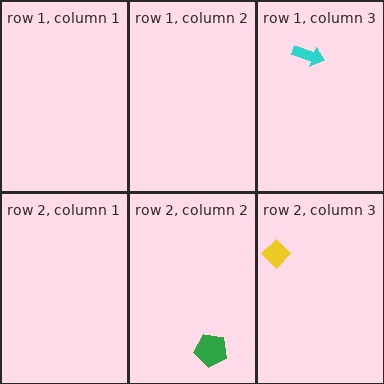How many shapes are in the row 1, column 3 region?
1.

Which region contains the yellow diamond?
The row 2, column 3 region.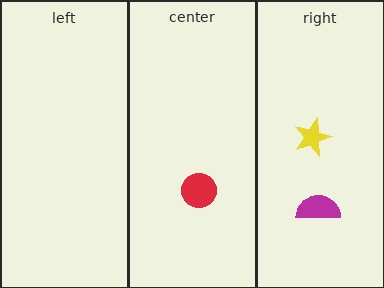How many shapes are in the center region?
1.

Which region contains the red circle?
The center region.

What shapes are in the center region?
The red circle.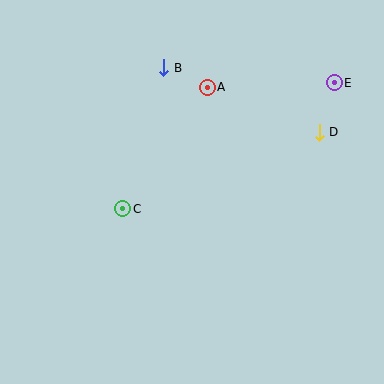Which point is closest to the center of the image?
Point C at (123, 209) is closest to the center.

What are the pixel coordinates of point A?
Point A is at (207, 87).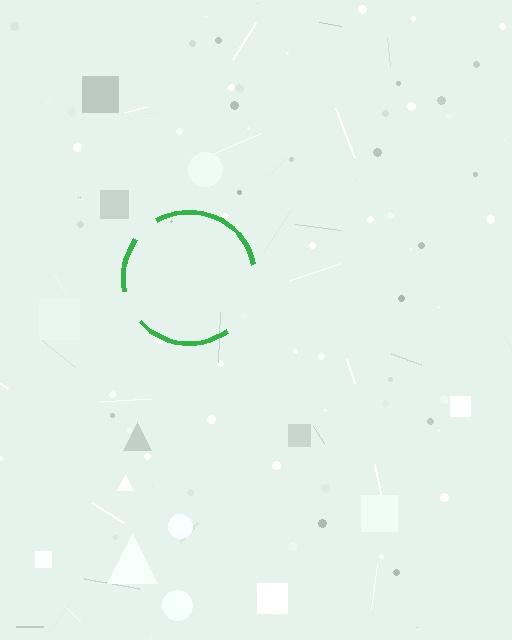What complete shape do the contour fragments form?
The contour fragments form a circle.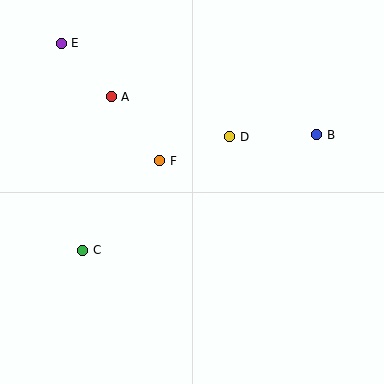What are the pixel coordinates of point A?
Point A is at (111, 97).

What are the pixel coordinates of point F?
Point F is at (160, 161).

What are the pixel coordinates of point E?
Point E is at (61, 43).